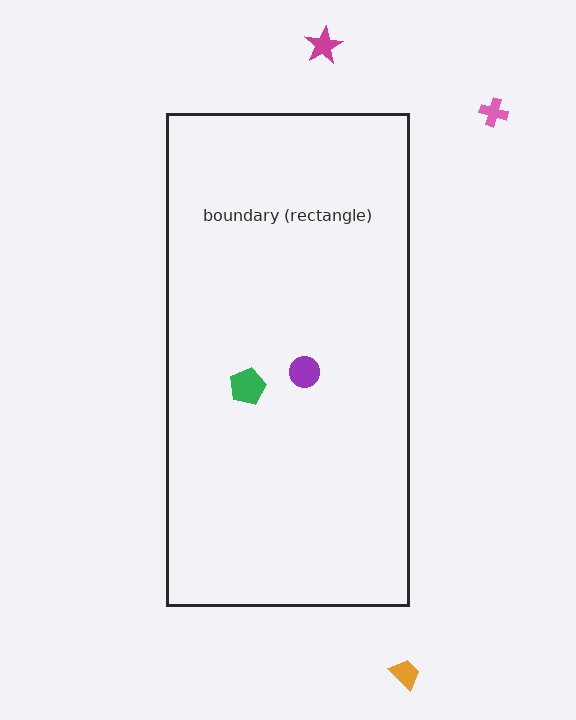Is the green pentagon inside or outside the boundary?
Inside.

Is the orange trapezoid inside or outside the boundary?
Outside.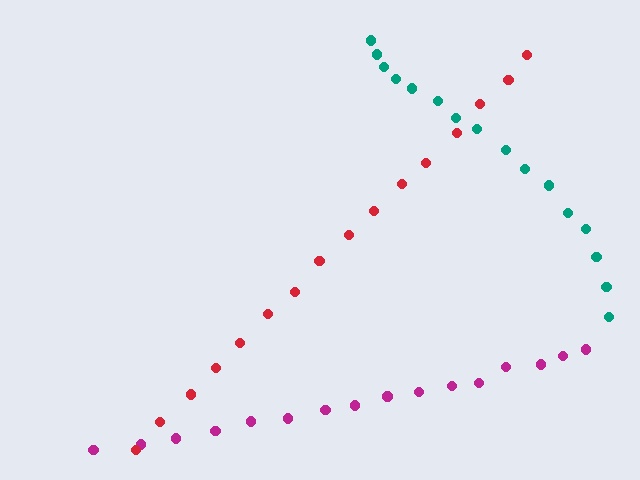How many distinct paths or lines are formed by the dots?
There are 3 distinct paths.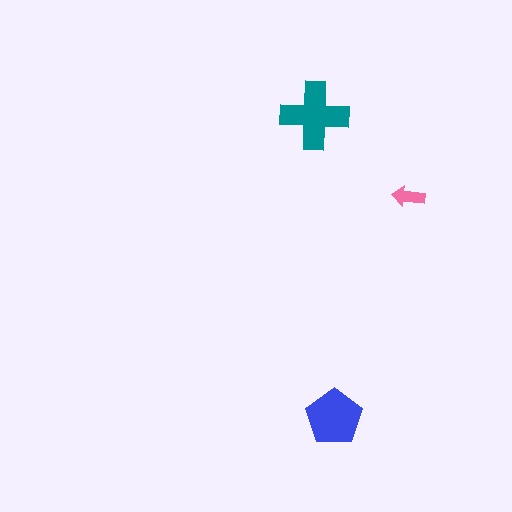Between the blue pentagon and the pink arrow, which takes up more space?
The blue pentagon.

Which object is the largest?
The teal cross.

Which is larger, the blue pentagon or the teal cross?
The teal cross.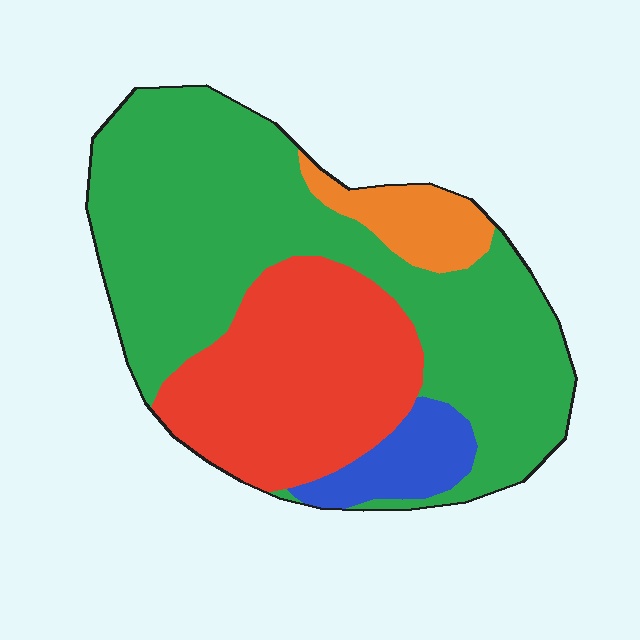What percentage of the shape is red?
Red covers roughly 30% of the shape.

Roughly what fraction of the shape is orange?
Orange covers 7% of the shape.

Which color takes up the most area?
Green, at roughly 55%.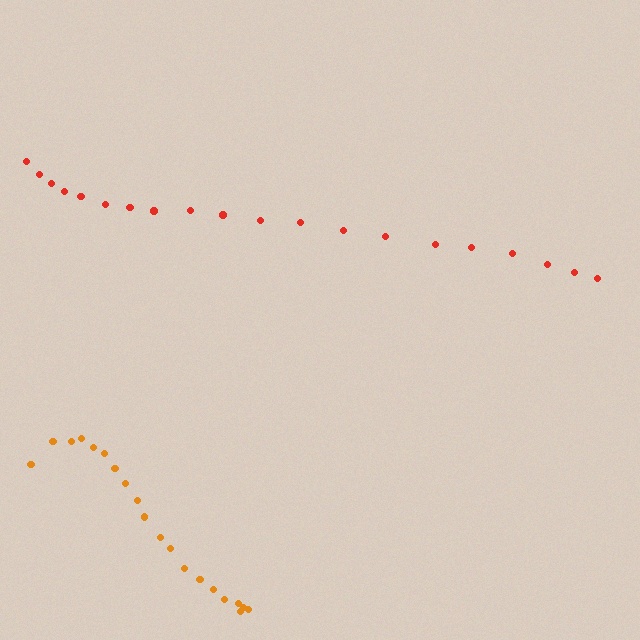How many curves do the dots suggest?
There are 2 distinct paths.